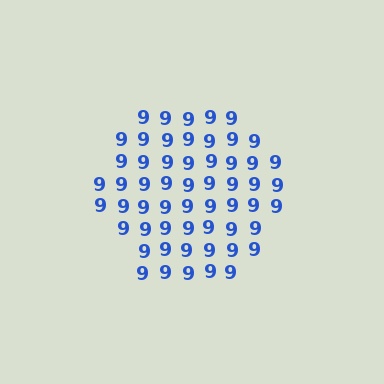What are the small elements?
The small elements are digit 9's.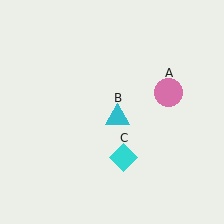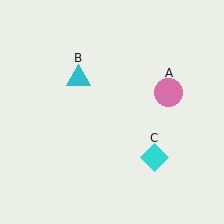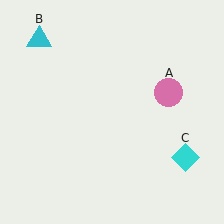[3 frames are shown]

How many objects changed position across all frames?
2 objects changed position: cyan triangle (object B), cyan diamond (object C).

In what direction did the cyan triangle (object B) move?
The cyan triangle (object B) moved up and to the left.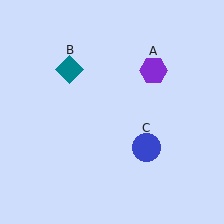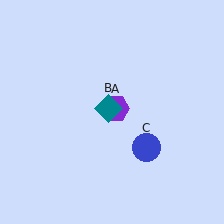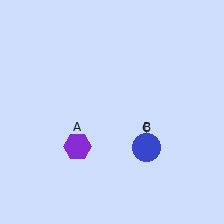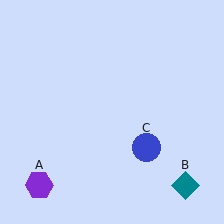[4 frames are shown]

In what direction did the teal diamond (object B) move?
The teal diamond (object B) moved down and to the right.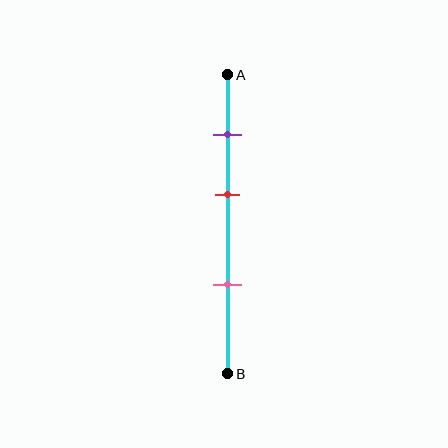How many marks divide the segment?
There are 3 marks dividing the segment.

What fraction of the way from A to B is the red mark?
The red mark is approximately 40% (0.4) of the way from A to B.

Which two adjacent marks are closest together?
The purple and red marks are the closest adjacent pair.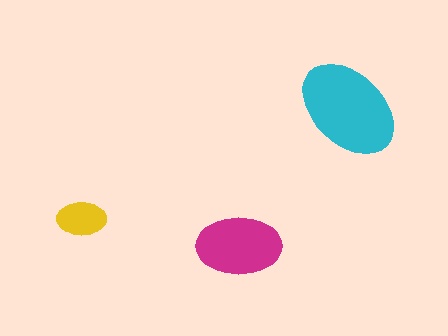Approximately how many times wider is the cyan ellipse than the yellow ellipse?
About 2 times wider.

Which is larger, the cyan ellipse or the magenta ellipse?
The cyan one.